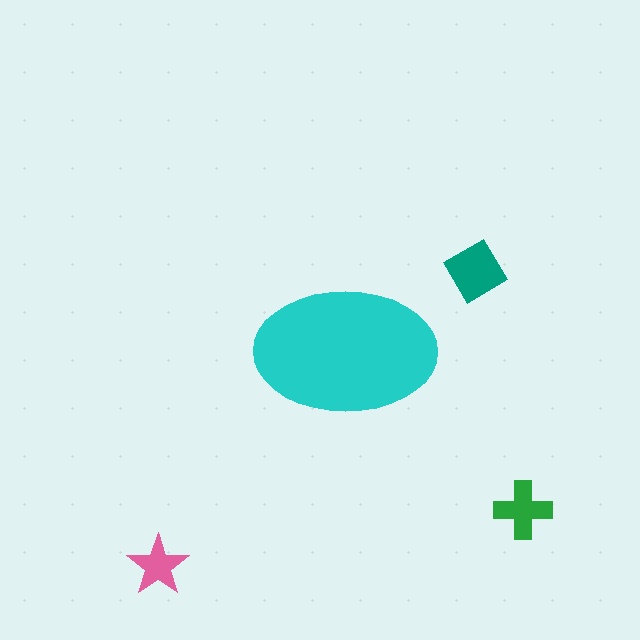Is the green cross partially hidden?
No, the green cross is fully visible.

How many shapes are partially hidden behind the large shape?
0 shapes are partially hidden.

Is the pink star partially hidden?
No, the pink star is fully visible.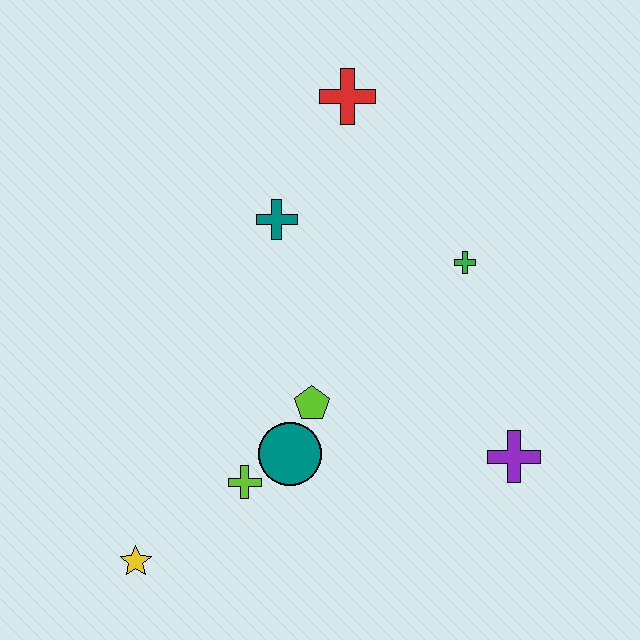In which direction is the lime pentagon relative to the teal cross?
The lime pentagon is below the teal cross.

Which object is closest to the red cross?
The teal cross is closest to the red cross.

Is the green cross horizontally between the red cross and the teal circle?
No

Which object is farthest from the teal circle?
The red cross is farthest from the teal circle.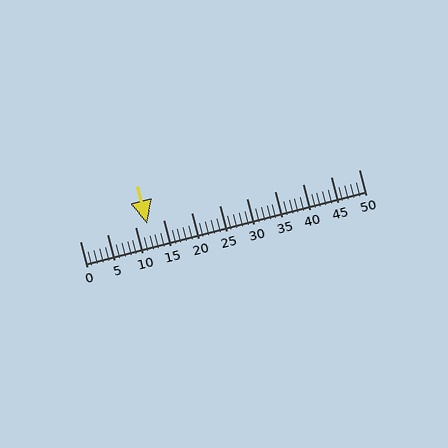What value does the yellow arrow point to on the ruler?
The yellow arrow points to approximately 12.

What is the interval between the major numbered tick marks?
The major tick marks are spaced 5 units apart.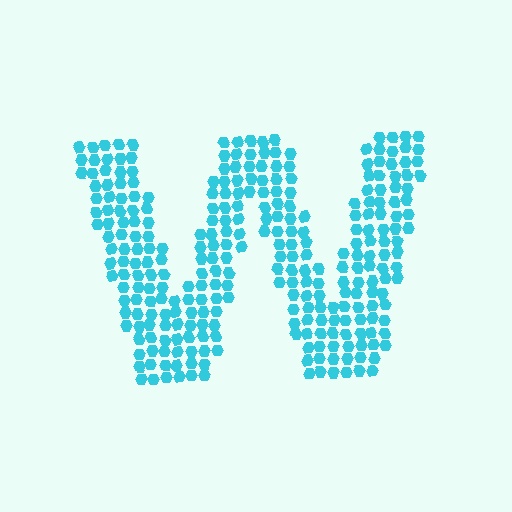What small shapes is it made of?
It is made of small hexagons.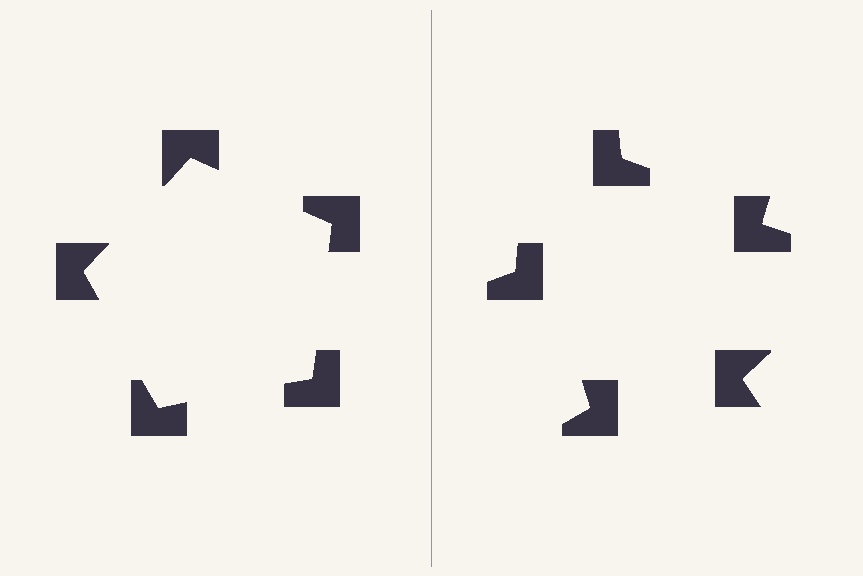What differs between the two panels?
The notched squares are positioned identically on both sides; only the wedge orientations differ. On the left they align to a pentagon; on the right they are misaligned.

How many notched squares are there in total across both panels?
10 — 5 on each side.